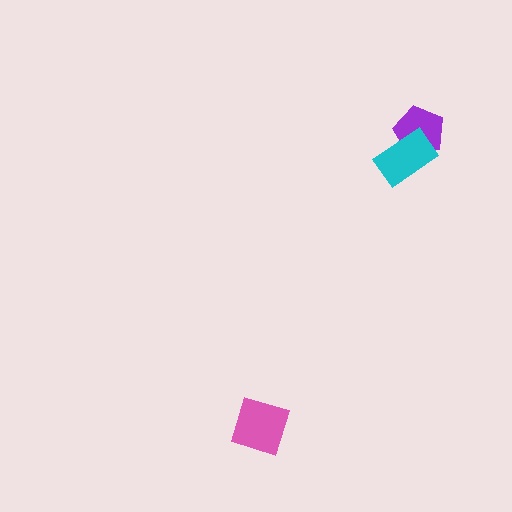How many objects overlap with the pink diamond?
0 objects overlap with the pink diamond.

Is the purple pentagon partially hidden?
Yes, it is partially covered by another shape.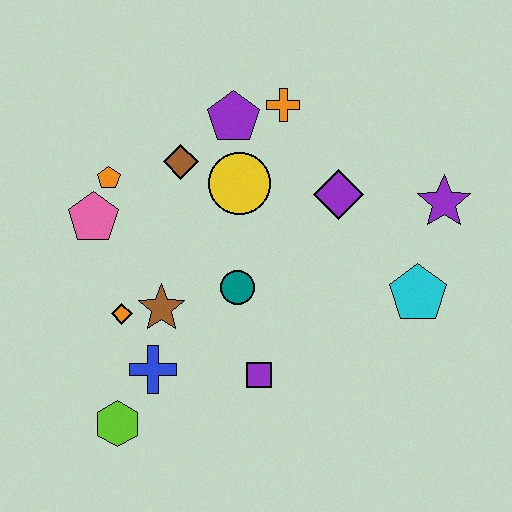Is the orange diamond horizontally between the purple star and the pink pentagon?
Yes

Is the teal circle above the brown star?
Yes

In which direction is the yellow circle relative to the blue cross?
The yellow circle is above the blue cross.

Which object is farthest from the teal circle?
The purple star is farthest from the teal circle.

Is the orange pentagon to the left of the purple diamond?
Yes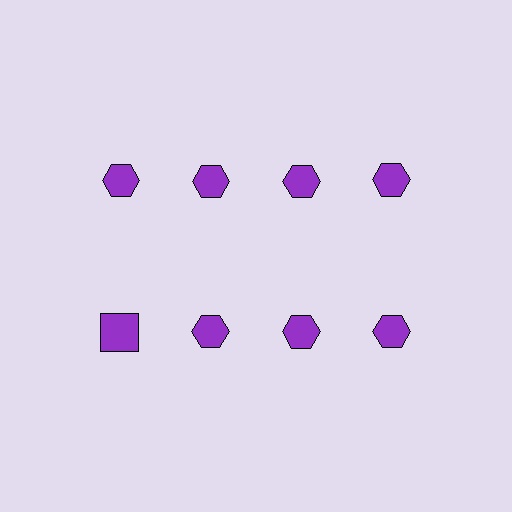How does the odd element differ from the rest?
It has a different shape: square instead of hexagon.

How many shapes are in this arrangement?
There are 8 shapes arranged in a grid pattern.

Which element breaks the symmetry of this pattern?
The purple square in the second row, leftmost column breaks the symmetry. All other shapes are purple hexagons.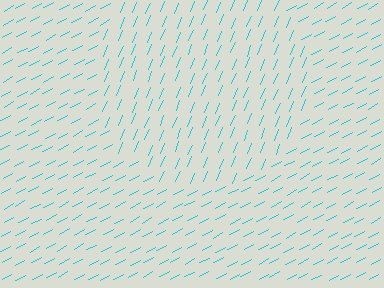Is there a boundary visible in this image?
Yes, there is a texture boundary formed by a change in line orientation.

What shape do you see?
I see a circle.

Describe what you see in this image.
The image is filled with small cyan line segments. A circle region in the image has lines oriented differently from the surrounding lines, creating a visible texture boundary.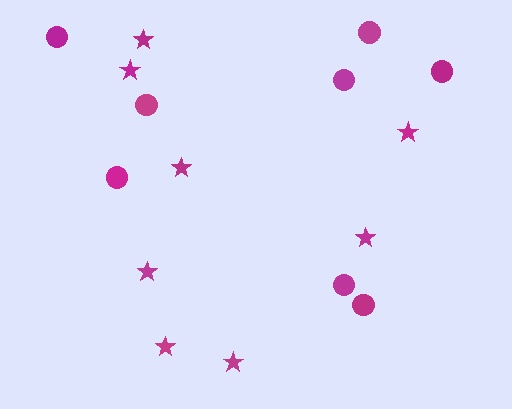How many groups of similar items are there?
There are 2 groups: one group of stars (8) and one group of circles (8).